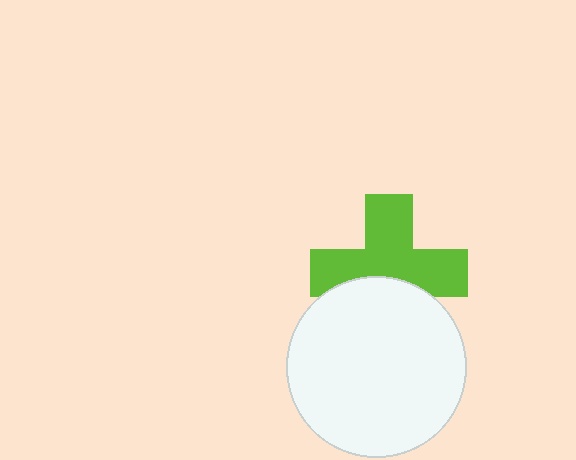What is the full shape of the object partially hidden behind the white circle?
The partially hidden object is a lime cross.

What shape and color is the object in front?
The object in front is a white circle.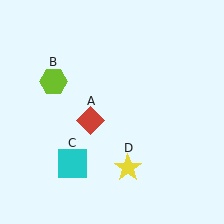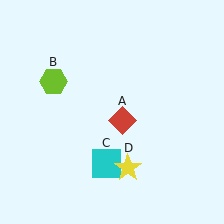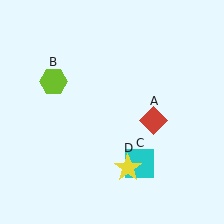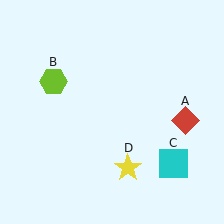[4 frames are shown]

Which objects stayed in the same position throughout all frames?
Lime hexagon (object B) and yellow star (object D) remained stationary.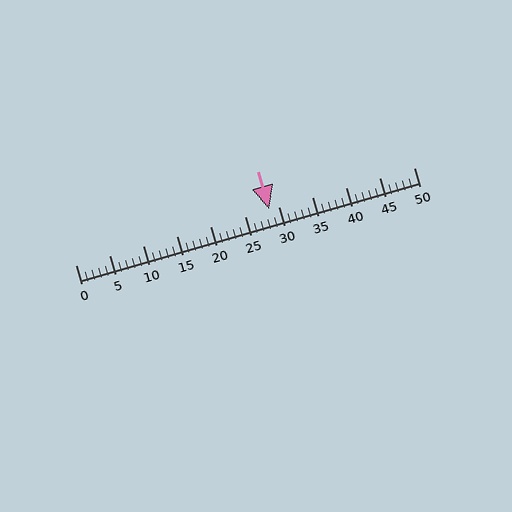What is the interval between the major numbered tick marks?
The major tick marks are spaced 5 units apart.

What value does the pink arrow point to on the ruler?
The pink arrow points to approximately 29.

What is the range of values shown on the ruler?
The ruler shows values from 0 to 50.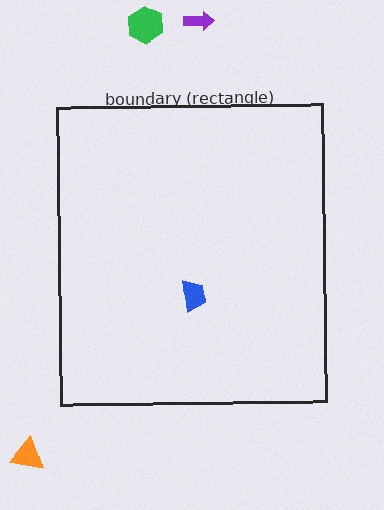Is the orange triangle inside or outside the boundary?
Outside.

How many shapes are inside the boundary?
1 inside, 3 outside.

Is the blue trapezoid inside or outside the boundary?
Inside.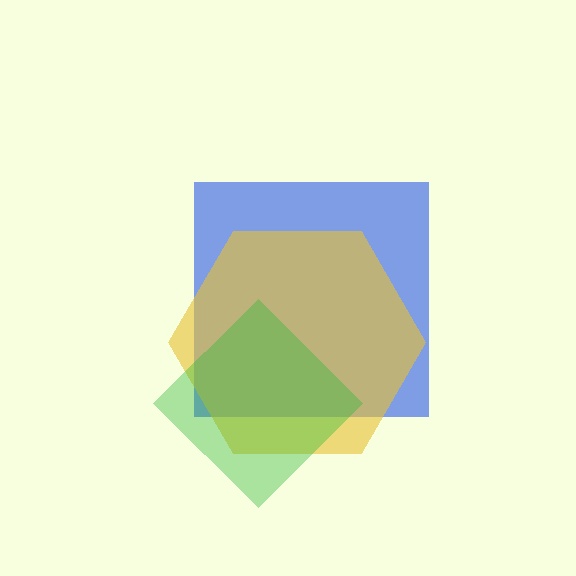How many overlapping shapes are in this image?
There are 3 overlapping shapes in the image.